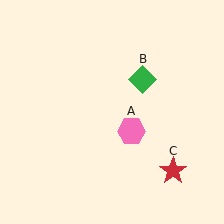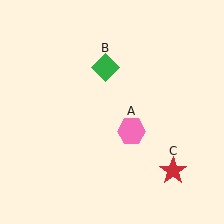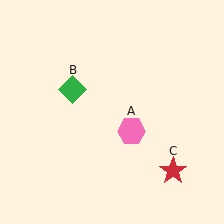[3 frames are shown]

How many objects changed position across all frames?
1 object changed position: green diamond (object B).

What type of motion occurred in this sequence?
The green diamond (object B) rotated counterclockwise around the center of the scene.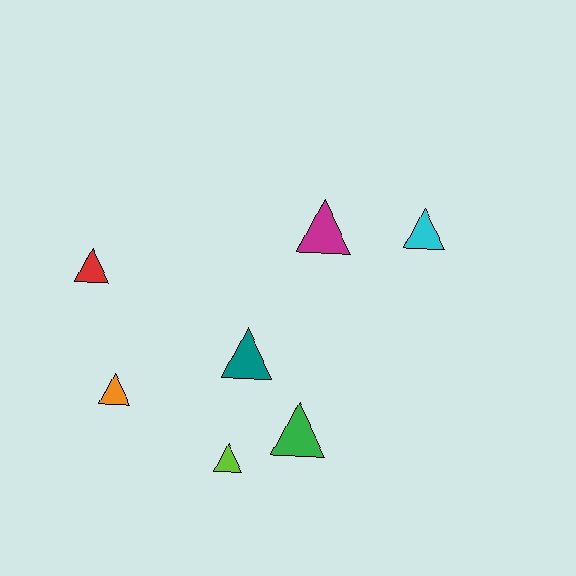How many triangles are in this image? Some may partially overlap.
There are 7 triangles.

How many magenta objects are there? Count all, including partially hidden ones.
There is 1 magenta object.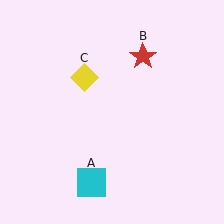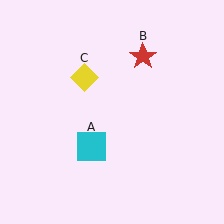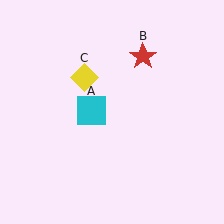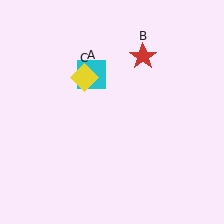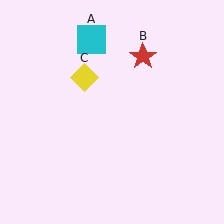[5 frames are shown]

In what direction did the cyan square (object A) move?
The cyan square (object A) moved up.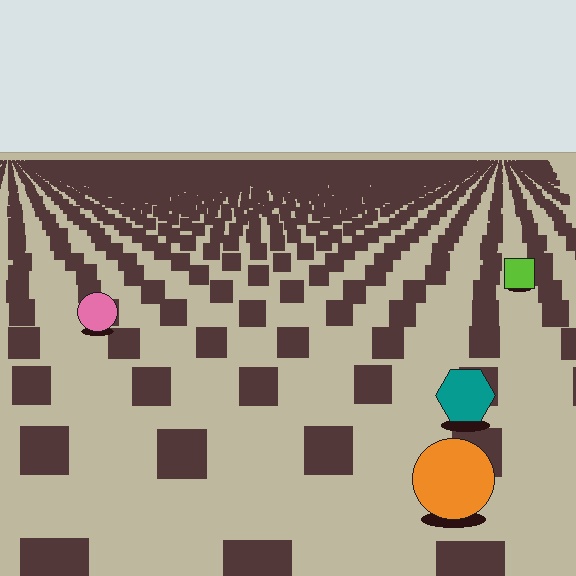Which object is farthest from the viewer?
The lime square is farthest from the viewer. It appears smaller and the ground texture around it is denser.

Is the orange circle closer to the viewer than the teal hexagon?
Yes. The orange circle is closer — you can tell from the texture gradient: the ground texture is coarser near it.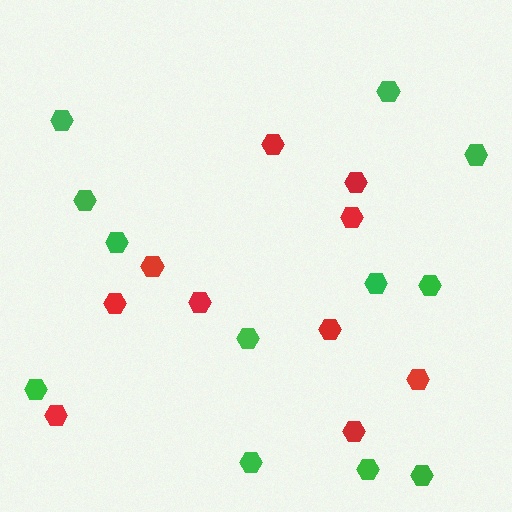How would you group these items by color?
There are 2 groups: one group of green hexagons (12) and one group of red hexagons (10).